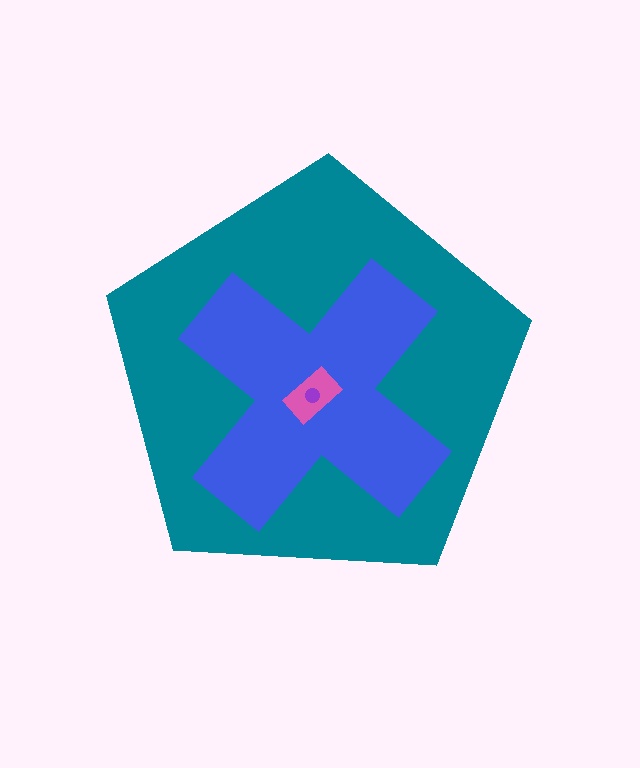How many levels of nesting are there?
4.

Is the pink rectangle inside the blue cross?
Yes.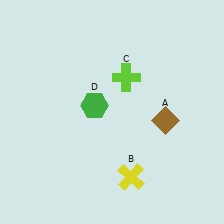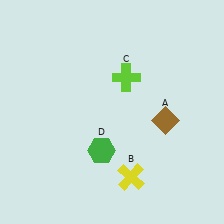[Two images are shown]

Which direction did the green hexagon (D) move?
The green hexagon (D) moved down.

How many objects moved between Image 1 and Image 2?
1 object moved between the two images.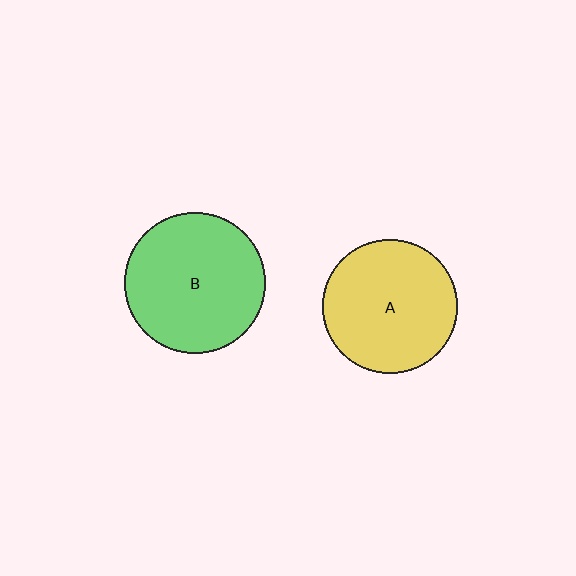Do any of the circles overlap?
No, none of the circles overlap.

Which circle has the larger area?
Circle B (green).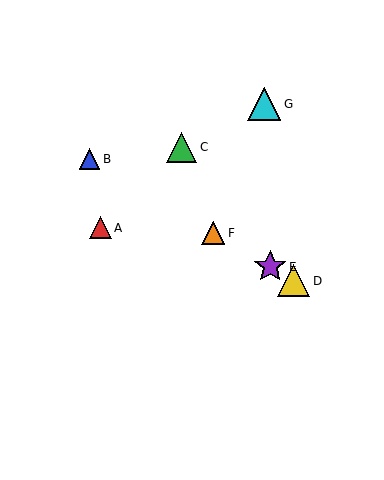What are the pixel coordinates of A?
Object A is at (100, 228).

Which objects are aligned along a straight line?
Objects B, D, E, F are aligned along a straight line.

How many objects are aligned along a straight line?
4 objects (B, D, E, F) are aligned along a straight line.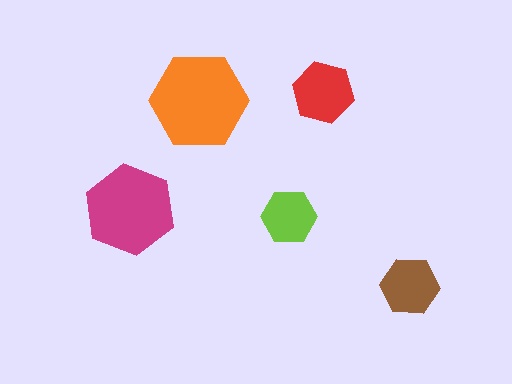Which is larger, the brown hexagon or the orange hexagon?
The orange one.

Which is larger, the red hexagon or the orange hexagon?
The orange one.